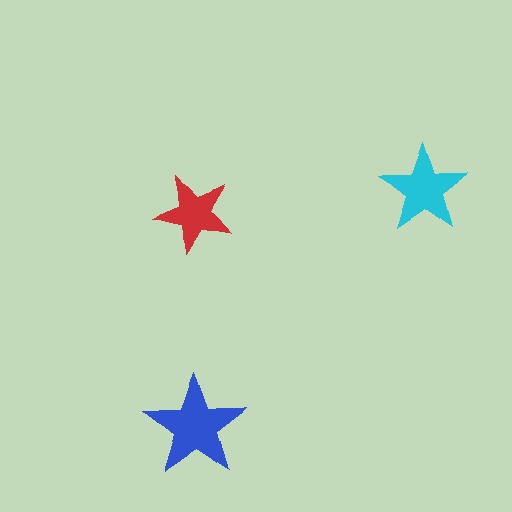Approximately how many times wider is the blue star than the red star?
About 1.5 times wider.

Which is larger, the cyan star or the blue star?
The blue one.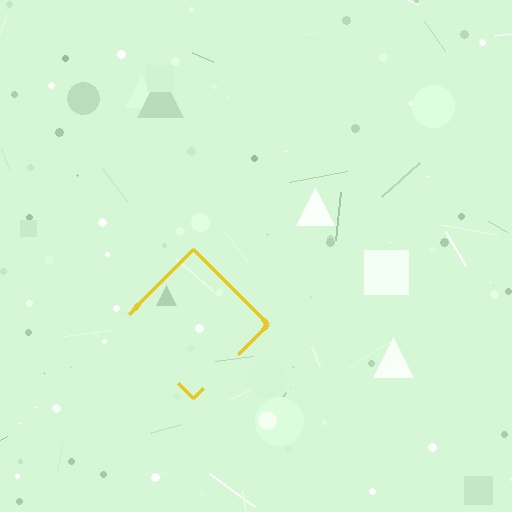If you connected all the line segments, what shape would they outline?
They would outline a diamond.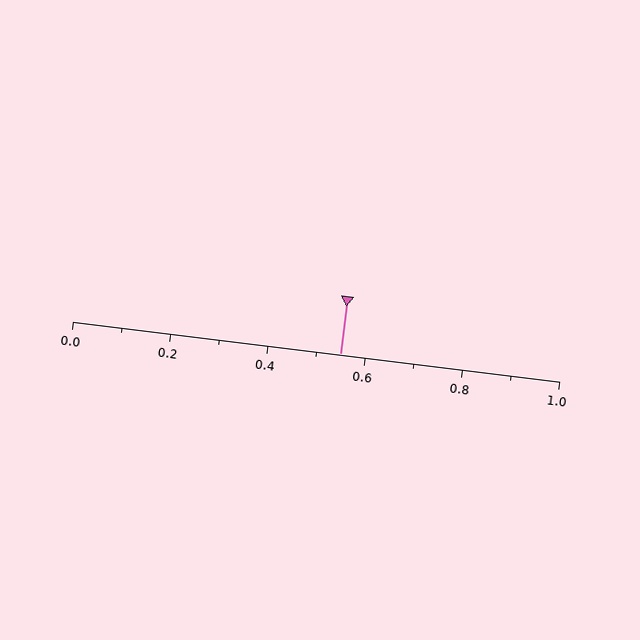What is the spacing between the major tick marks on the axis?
The major ticks are spaced 0.2 apart.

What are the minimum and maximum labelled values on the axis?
The axis runs from 0.0 to 1.0.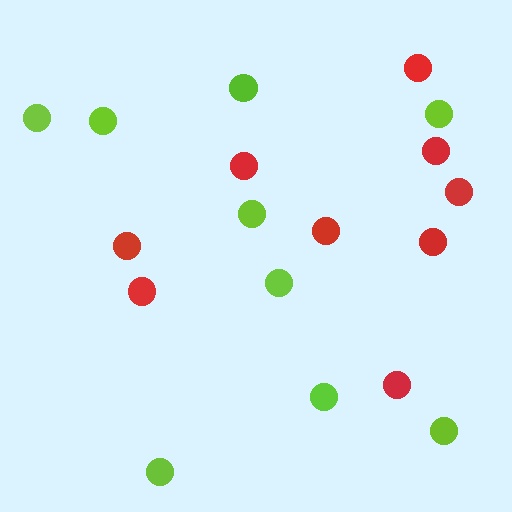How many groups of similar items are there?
There are 2 groups: one group of red circles (9) and one group of lime circles (9).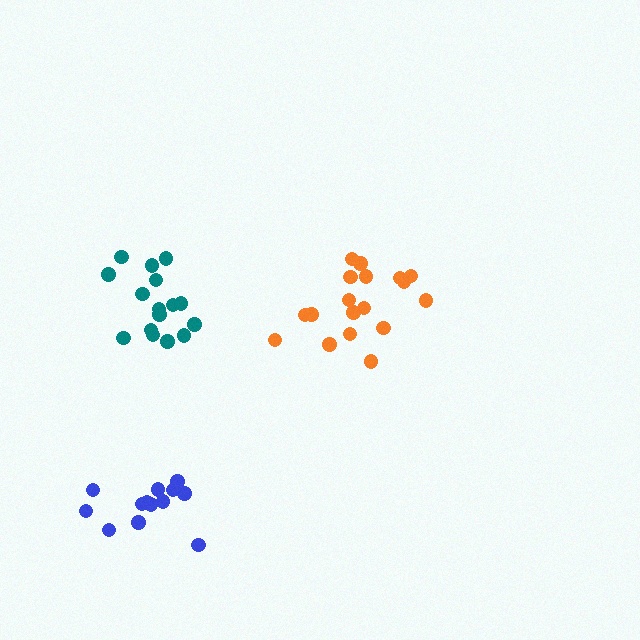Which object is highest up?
The orange cluster is topmost.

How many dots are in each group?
Group 1: 18 dots, Group 2: 13 dots, Group 3: 16 dots (47 total).